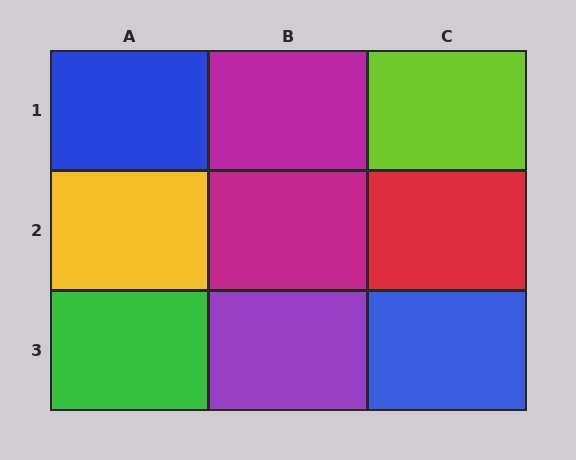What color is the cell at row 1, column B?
Magenta.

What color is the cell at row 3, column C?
Blue.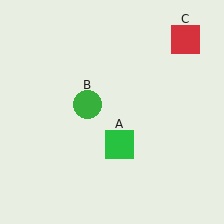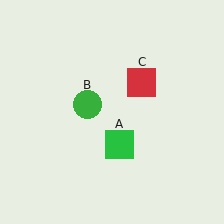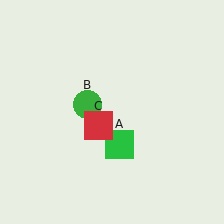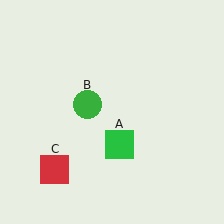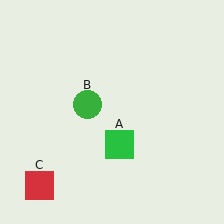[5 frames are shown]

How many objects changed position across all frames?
1 object changed position: red square (object C).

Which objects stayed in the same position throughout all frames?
Green square (object A) and green circle (object B) remained stationary.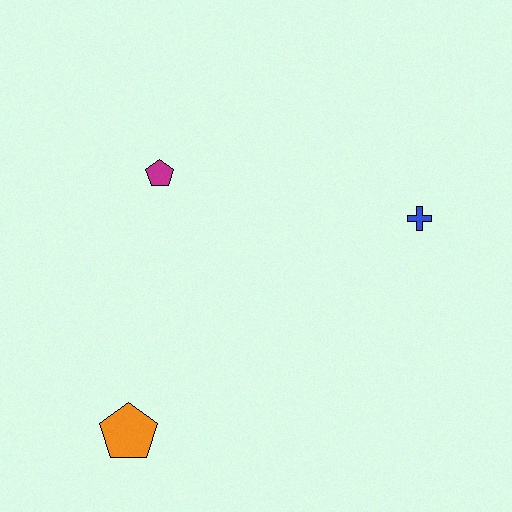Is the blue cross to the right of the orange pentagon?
Yes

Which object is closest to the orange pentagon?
The magenta pentagon is closest to the orange pentagon.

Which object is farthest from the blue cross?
The orange pentagon is farthest from the blue cross.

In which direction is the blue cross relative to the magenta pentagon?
The blue cross is to the right of the magenta pentagon.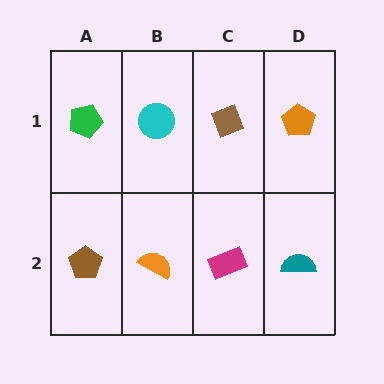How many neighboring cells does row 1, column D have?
2.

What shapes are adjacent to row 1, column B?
An orange semicircle (row 2, column B), a green pentagon (row 1, column A), a brown diamond (row 1, column C).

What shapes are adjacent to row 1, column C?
A magenta rectangle (row 2, column C), a cyan circle (row 1, column B), an orange pentagon (row 1, column D).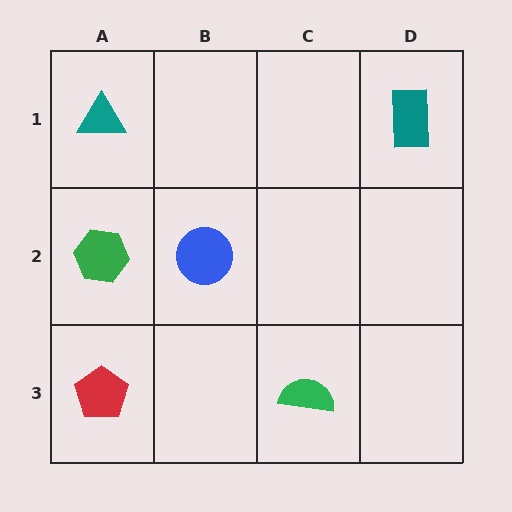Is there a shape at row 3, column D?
No, that cell is empty.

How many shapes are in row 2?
2 shapes.